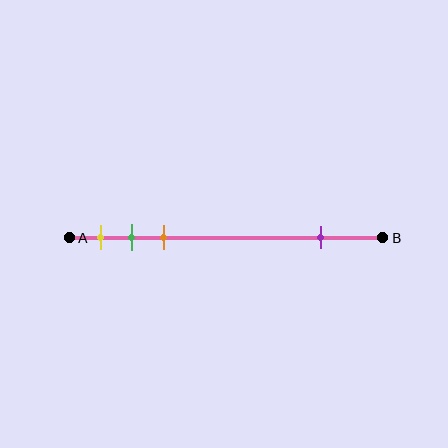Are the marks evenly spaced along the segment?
No, the marks are not evenly spaced.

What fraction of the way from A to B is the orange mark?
The orange mark is approximately 30% (0.3) of the way from A to B.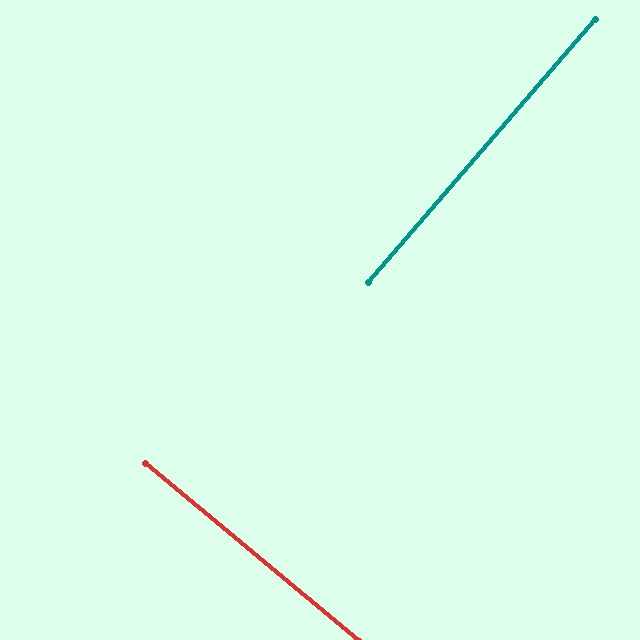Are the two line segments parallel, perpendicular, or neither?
Perpendicular — they meet at approximately 89°.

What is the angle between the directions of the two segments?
Approximately 89 degrees.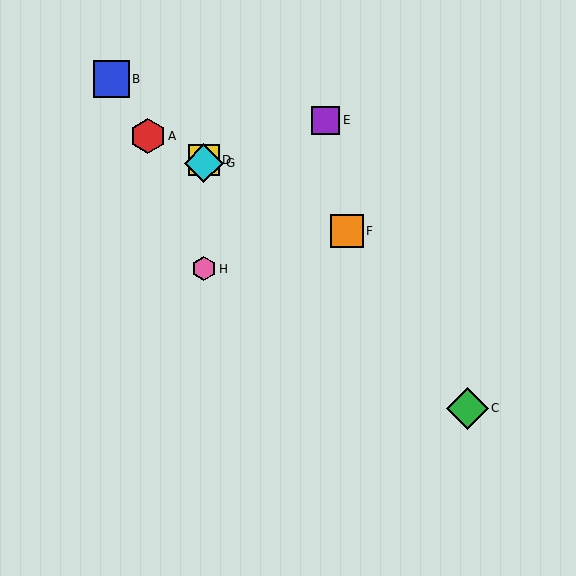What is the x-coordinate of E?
Object E is at x≈326.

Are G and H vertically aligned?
Yes, both are at x≈204.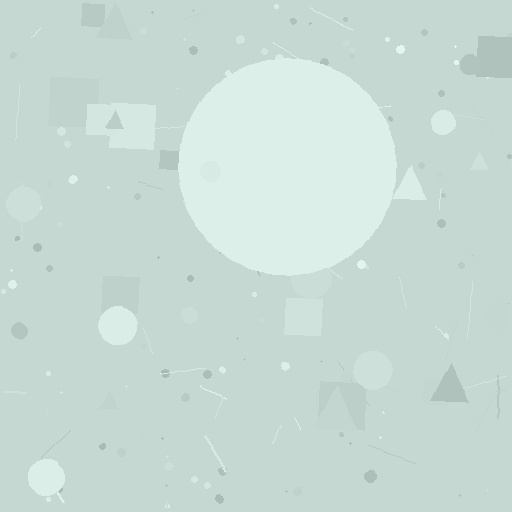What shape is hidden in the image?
A circle is hidden in the image.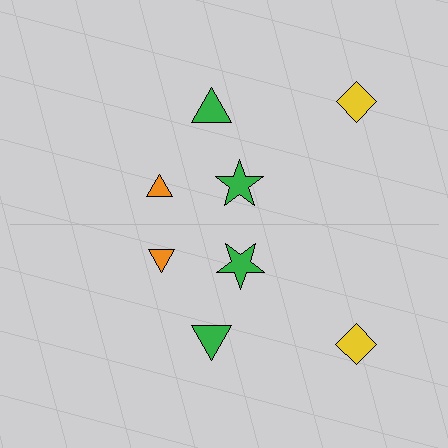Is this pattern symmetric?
Yes, this pattern has bilateral (reflection) symmetry.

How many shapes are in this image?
There are 8 shapes in this image.